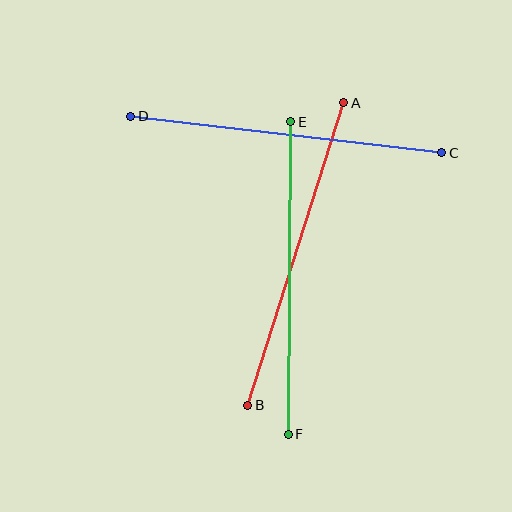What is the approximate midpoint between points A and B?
The midpoint is at approximately (296, 254) pixels.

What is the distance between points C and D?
The distance is approximately 313 pixels.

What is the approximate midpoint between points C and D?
The midpoint is at approximately (286, 134) pixels.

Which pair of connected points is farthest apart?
Points A and B are farthest apart.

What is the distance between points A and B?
The distance is approximately 317 pixels.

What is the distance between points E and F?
The distance is approximately 313 pixels.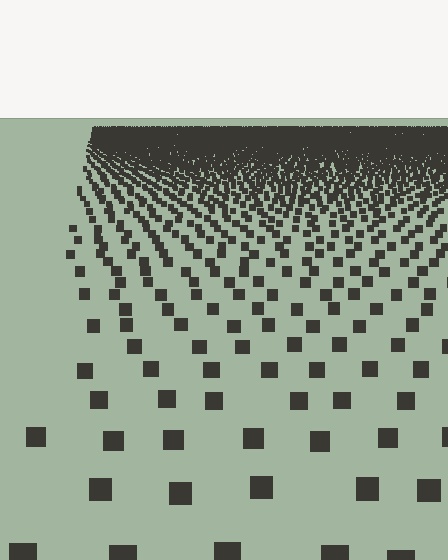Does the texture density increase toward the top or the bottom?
Density increases toward the top.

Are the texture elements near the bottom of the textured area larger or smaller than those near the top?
Larger. Near the bottom, elements are closer to the viewer and appear at a bigger on-screen size.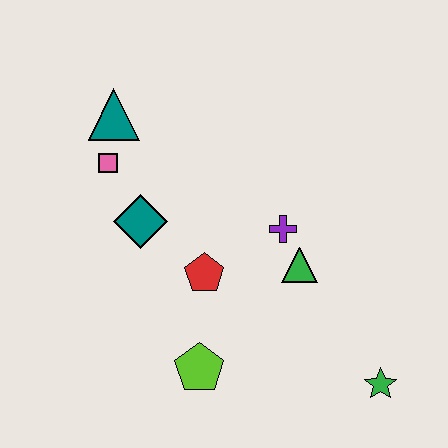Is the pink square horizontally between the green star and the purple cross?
No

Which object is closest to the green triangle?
The purple cross is closest to the green triangle.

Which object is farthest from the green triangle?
The teal triangle is farthest from the green triangle.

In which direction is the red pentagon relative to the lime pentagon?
The red pentagon is above the lime pentagon.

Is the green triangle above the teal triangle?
No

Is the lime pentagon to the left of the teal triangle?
No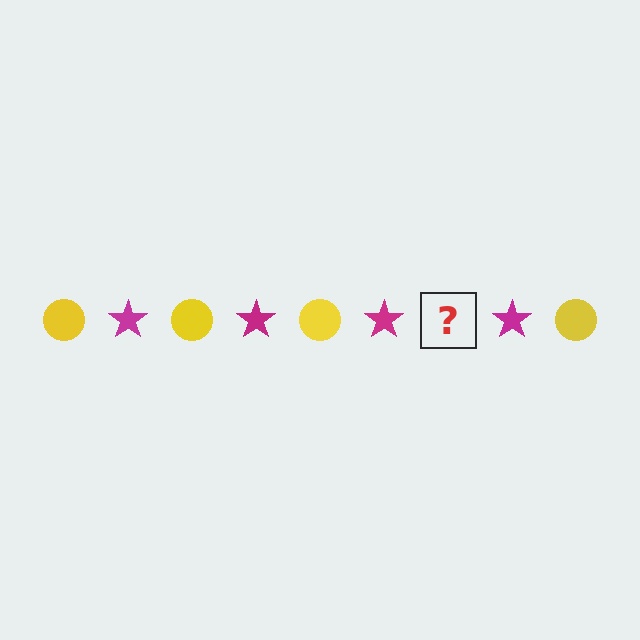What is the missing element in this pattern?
The missing element is a yellow circle.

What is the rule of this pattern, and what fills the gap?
The rule is that the pattern alternates between yellow circle and magenta star. The gap should be filled with a yellow circle.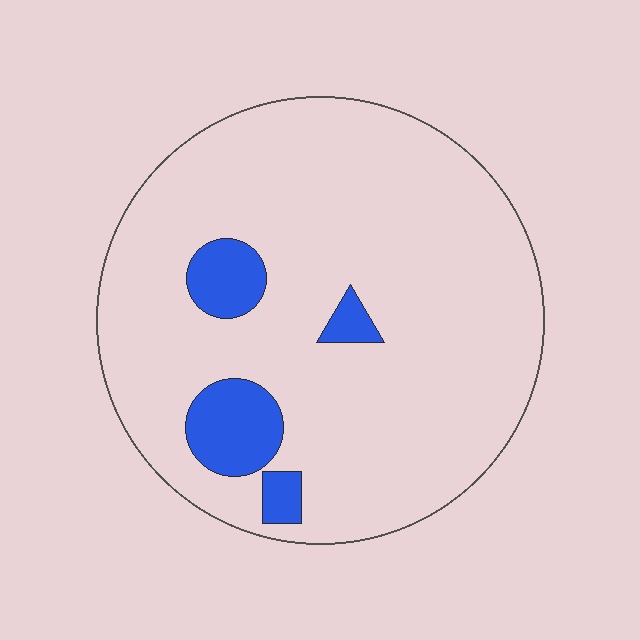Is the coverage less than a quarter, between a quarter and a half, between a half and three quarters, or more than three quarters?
Less than a quarter.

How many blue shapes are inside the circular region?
4.